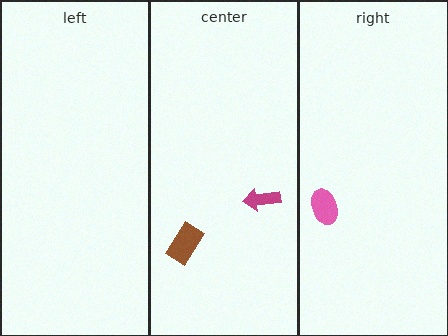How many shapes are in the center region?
2.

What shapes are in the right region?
The pink ellipse.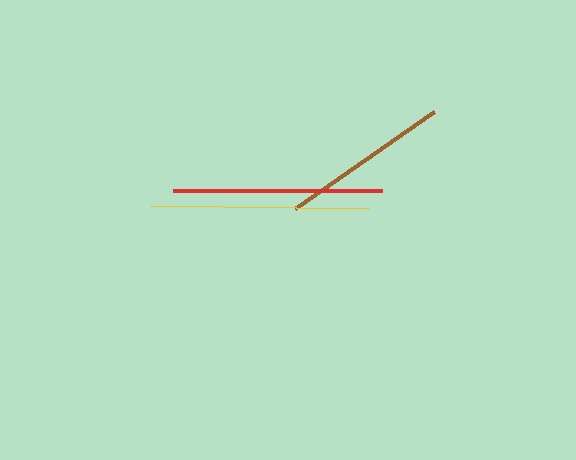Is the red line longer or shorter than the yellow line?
The yellow line is longer than the red line.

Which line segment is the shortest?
The brown line is the shortest at approximately 169 pixels.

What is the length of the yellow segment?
The yellow segment is approximately 217 pixels long.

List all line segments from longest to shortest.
From longest to shortest: yellow, red, brown.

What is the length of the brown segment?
The brown segment is approximately 169 pixels long.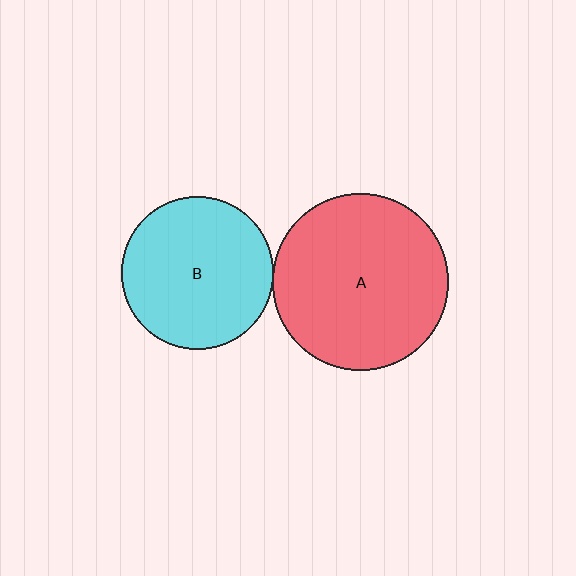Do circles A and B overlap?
Yes.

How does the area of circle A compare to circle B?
Approximately 1.3 times.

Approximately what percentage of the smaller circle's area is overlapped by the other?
Approximately 5%.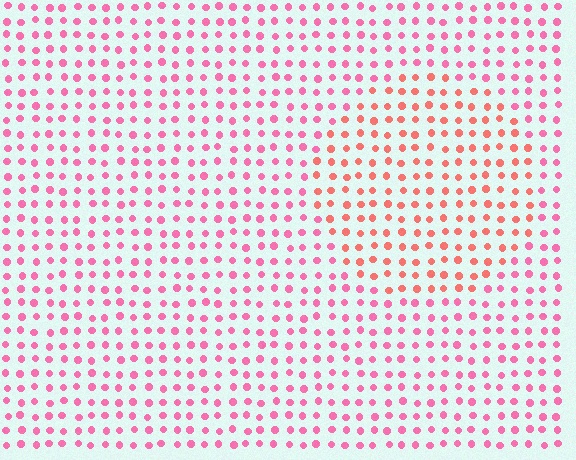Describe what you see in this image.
The image is filled with small pink elements in a uniform arrangement. A circle-shaped region is visible where the elements are tinted to a slightly different hue, forming a subtle color boundary.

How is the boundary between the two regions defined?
The boundary is defined purely by a slight shift in hue (about 30 degrees). Spacing, size, and orientation are identical on both sides.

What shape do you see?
I see a circle.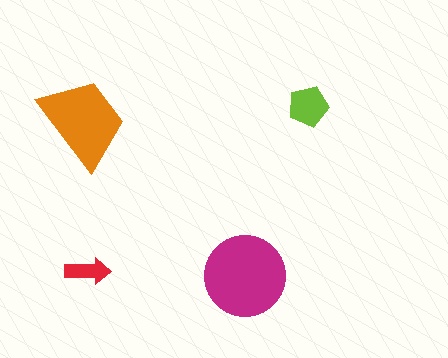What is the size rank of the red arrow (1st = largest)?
4th.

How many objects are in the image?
There are 4 objects in the image.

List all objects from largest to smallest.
The magenta circle, the orange trapezoid, the lime pentagon, the red arrow.